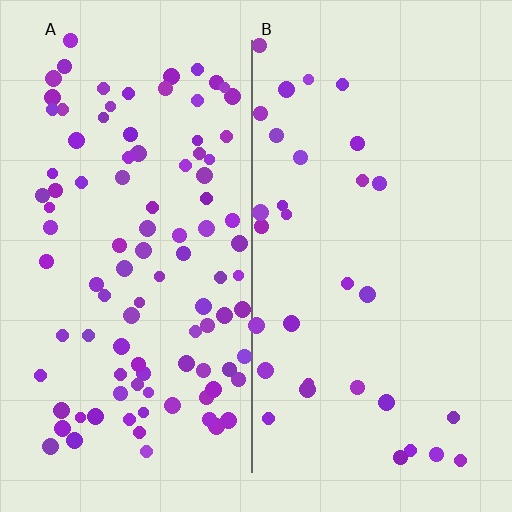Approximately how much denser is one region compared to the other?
Approximately 3.3× — region A over region B.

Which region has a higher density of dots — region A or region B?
A (the left).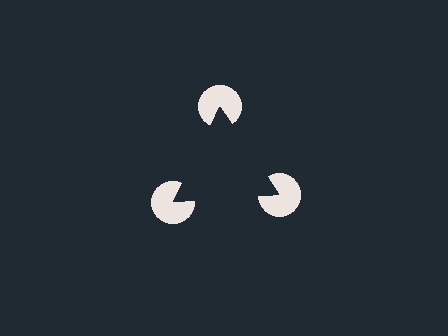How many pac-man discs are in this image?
There are 3 — one at each vertex of the illusory triangle.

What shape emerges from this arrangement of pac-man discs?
An illusory triangle — its edges are inferred from the aligned wedge cuts in the pac-man discs, not physically drawn.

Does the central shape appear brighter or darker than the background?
It typically appears slightly darker than the background, even though no actual brightness change is drawn.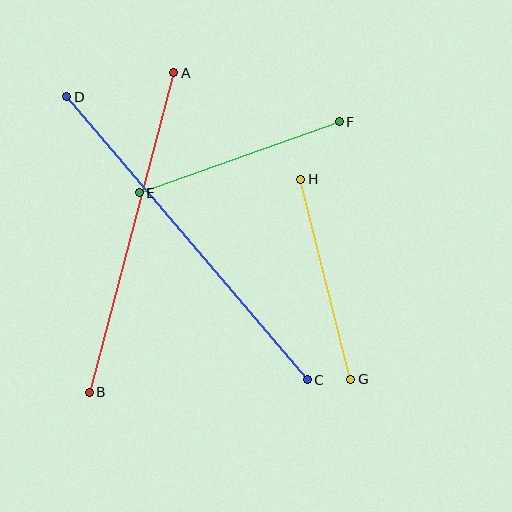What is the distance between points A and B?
The distance is approximately 330 pixels.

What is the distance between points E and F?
The distance is approximately 212 pixels.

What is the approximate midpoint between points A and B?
The midpoint is at approximately (131, 233) pixels.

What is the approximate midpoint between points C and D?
The midpoint is at approximately (187, 238) pixels.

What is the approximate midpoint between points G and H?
The midpoint is at approximately (326, 279) pixels.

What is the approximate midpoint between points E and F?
The midpoint is at approximately (239, 157) pixels.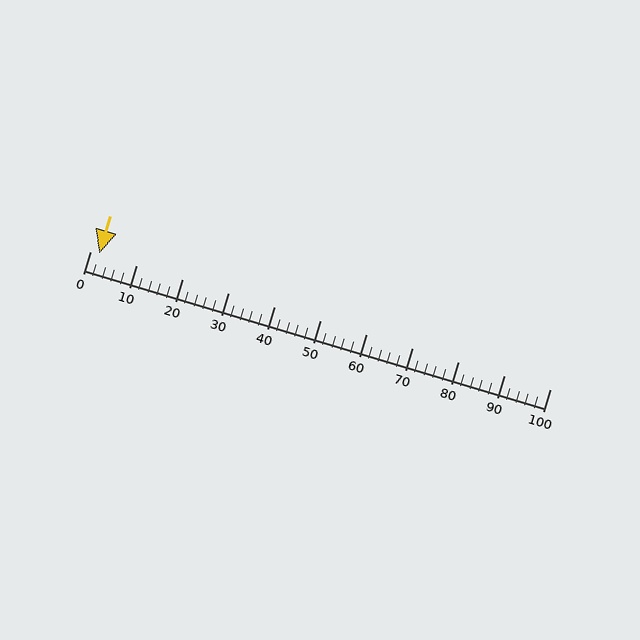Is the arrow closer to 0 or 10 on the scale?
The arrow is closer to 0.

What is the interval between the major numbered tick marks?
The major tick marks are spaced 10 units apart.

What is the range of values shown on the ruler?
The ruler shows values from 0 to 100.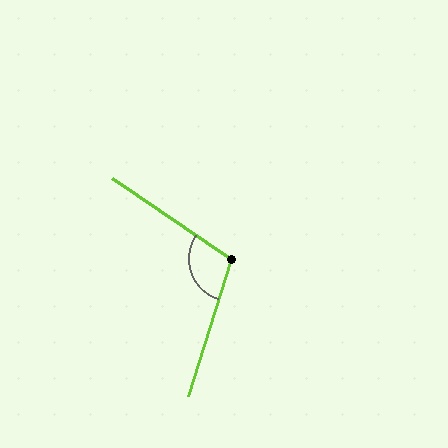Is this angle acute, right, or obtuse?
It is obtuse.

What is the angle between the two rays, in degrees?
Approximately 107 degrees.